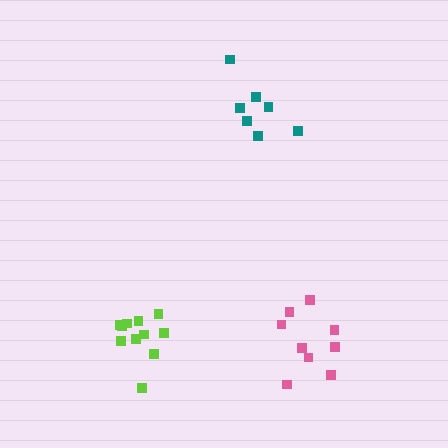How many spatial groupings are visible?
There are 3 spatial groupings.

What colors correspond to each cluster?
The clusters are colored: lime, teal, pink.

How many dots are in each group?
Group 1: 11 dots, Group 2: 7 dots, Group 3: 9 dots (27 total).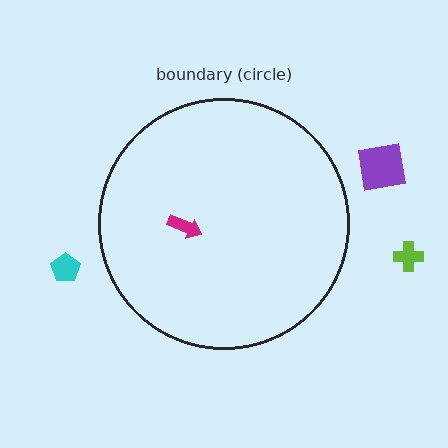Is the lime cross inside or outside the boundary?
Outside.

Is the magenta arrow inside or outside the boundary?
Inside.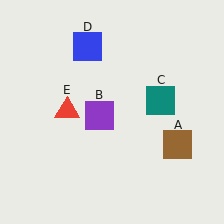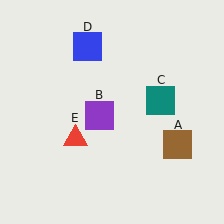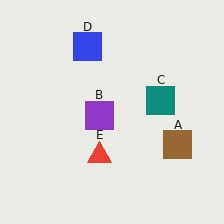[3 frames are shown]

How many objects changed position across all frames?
1 object changed position: red triangle (object E).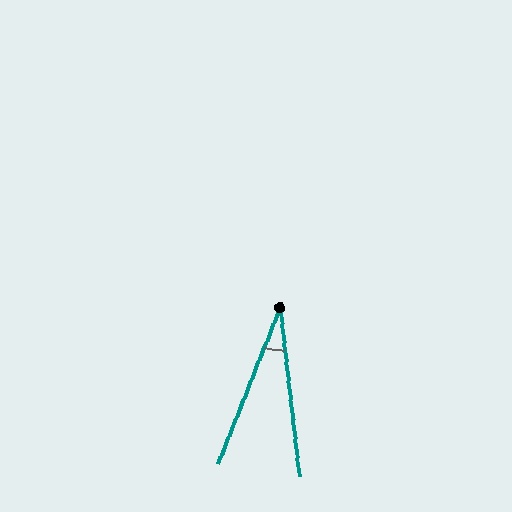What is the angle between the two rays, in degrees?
Approximately 28 degrees.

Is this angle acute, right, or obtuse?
It is acute.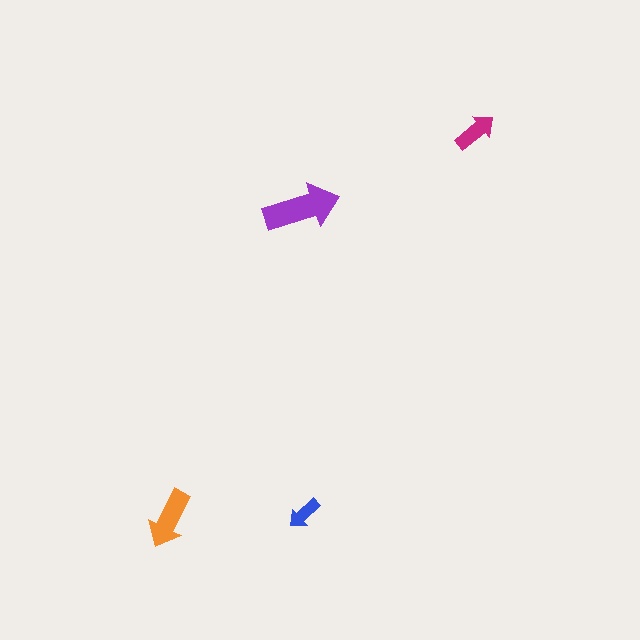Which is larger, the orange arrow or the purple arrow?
The purple one.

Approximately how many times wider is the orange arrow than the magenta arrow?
About 1.5 times wider.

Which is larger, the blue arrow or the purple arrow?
The purple one.